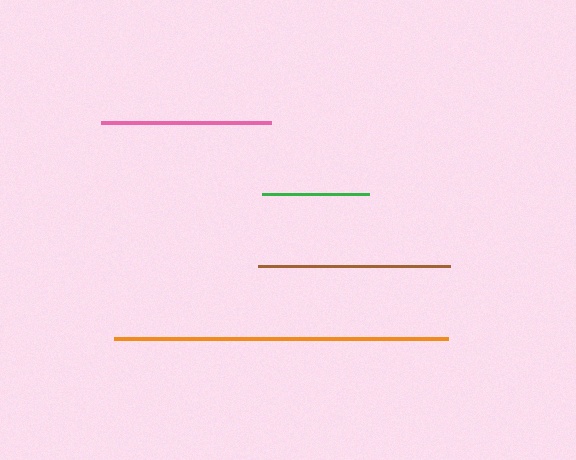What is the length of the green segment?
The green segment is approximately 107 pixels long.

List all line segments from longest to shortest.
From longest to shortest: orange, brown, pink, green.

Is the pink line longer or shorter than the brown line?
The brown line is longer than the pink line.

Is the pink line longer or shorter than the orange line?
The orange line is longer than the pink line.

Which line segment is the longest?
The orange line is the longest at approximately 333 pixels.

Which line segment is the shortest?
The green line is the shortest at approximately 107 pixels.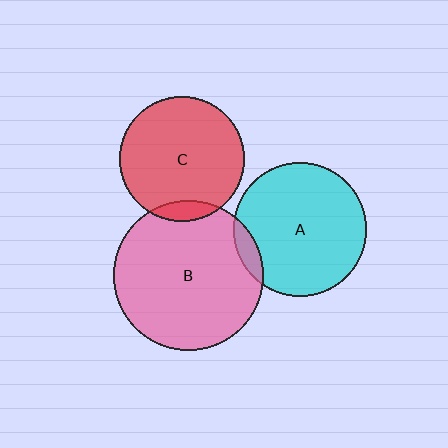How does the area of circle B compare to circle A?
Approximately 1.3 times.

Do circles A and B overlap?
Yes.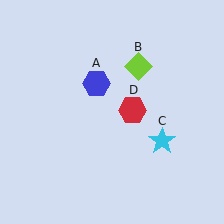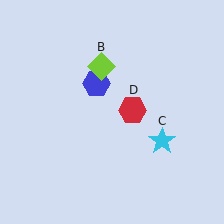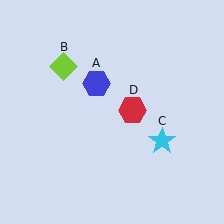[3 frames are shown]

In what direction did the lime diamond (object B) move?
The lime diamond (object B) moved left.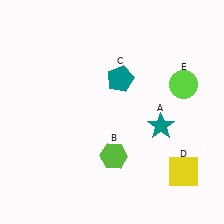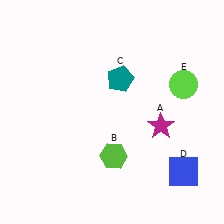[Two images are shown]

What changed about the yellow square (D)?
In Image 1, D is yellow. In Image 2, it changed to blue.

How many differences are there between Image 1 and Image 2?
There are 2 differences between the two images.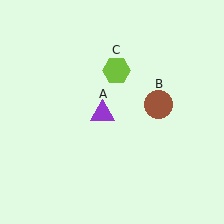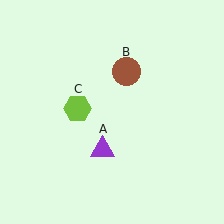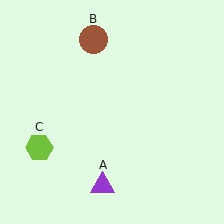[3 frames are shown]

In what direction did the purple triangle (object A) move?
The purple triangle (object A) moved down.